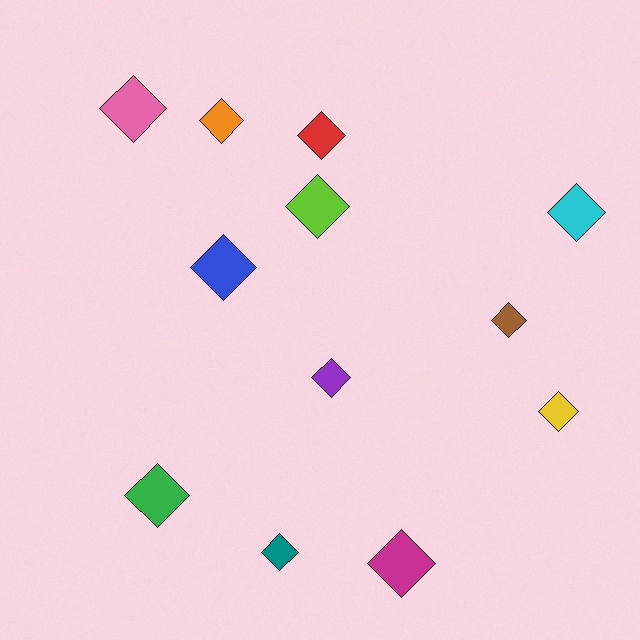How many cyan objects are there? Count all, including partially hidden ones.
There is 1 cyan object.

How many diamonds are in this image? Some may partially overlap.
There are 12 diamonds.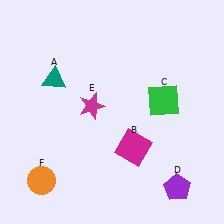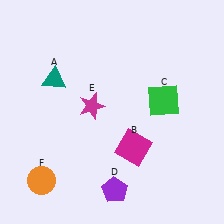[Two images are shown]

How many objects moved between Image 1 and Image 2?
1 object moved between the two images.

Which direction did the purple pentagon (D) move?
The purple pentagon (D) moved left.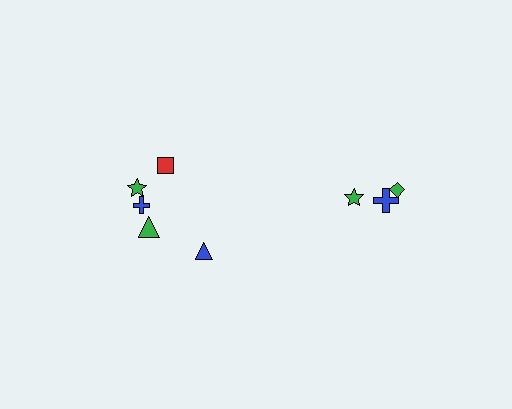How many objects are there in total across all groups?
There are 8 objects.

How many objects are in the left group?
There are 5 objects.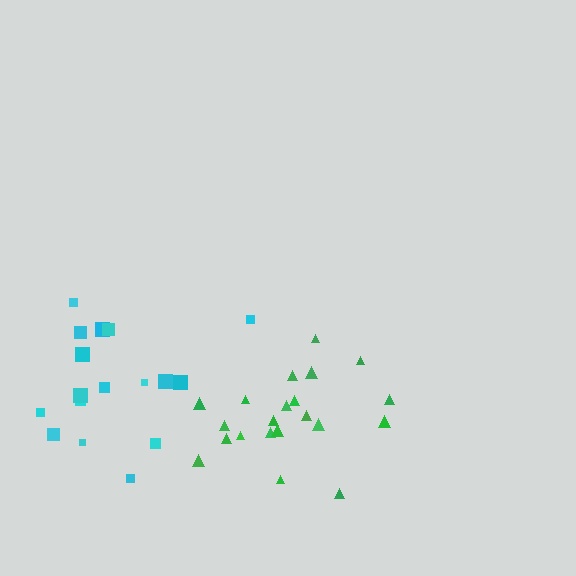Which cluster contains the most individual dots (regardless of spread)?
Green (21).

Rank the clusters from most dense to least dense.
green, cyan.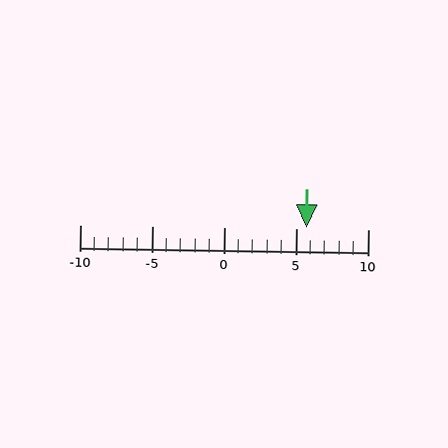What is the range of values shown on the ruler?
The ruler shows values from -10 to 10.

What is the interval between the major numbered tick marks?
The major tick marks are spaced 5 units apart.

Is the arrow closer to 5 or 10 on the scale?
The arrow is closer to 5.